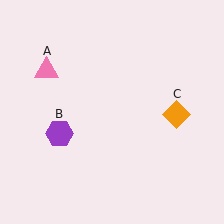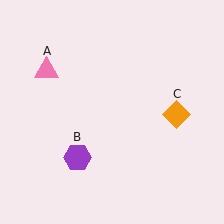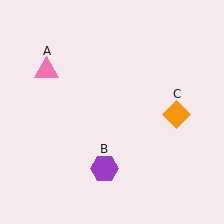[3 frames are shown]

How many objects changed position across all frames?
1 object changed position: purple hexagon (object B).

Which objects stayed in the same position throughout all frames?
Pink triangle (object A) and orange diamond (object C) remained stationary.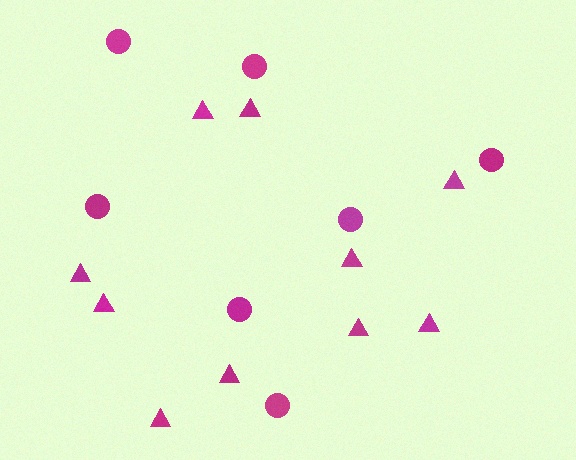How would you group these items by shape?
There are 2 groups: one group of circles (7) and one group of triangles (10).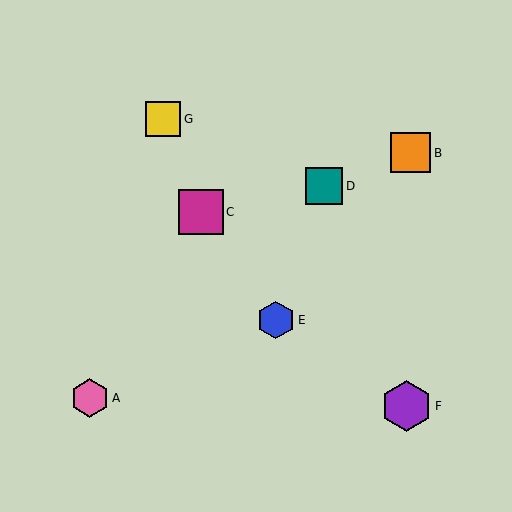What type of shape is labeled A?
Shape A is a pink hexagon.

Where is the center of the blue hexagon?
The center of the blue hexagon is at (276, 320).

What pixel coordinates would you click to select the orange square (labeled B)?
Click at (411, 153) to select the orange square B.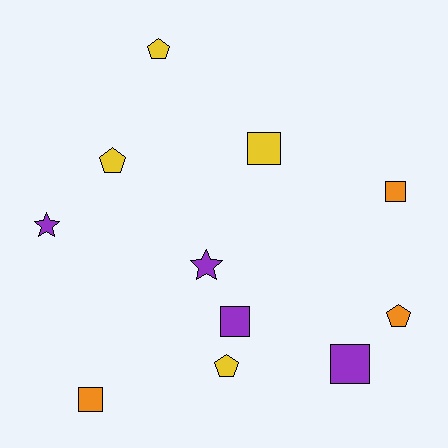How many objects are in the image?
There are 11 objects.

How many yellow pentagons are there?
There are 3 yellow pentagons.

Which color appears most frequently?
Yellow, with 4 objects.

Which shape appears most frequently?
Square, with 5 objects.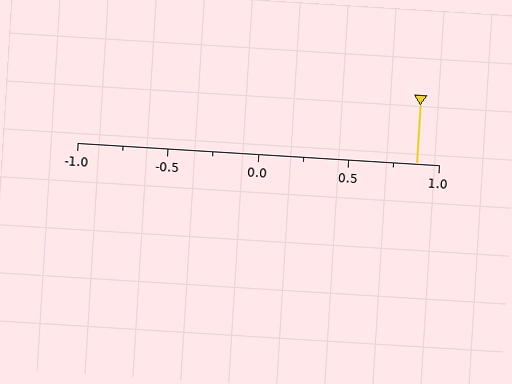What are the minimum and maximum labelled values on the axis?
The axis runs from -1.0 to 1.0.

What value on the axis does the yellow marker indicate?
The marker indicates approximately 0.88.